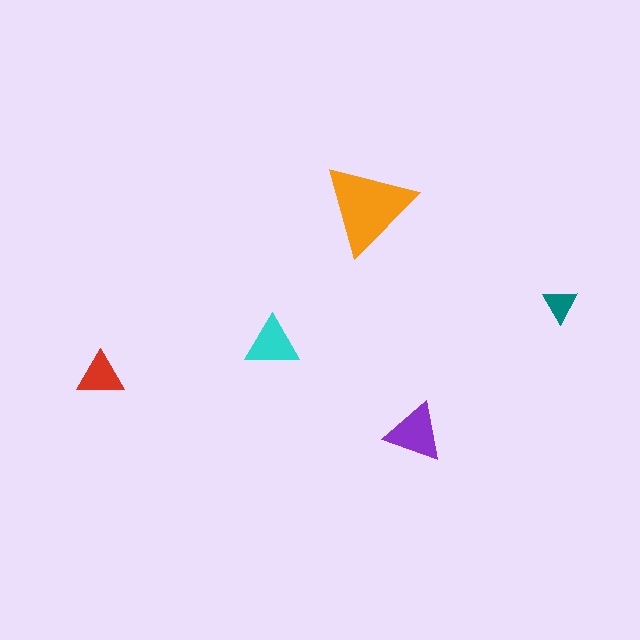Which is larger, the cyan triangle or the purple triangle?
The purple one.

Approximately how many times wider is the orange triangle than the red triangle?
About 2 times wider.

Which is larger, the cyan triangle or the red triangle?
The cyan one.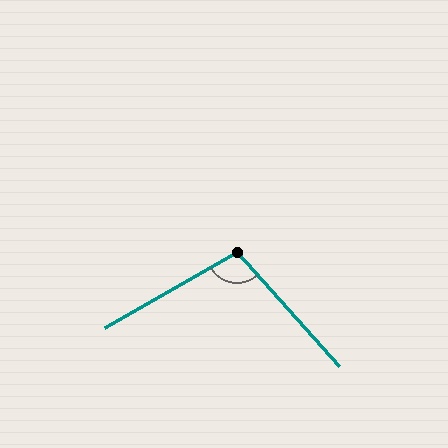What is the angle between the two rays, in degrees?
Approximately 102 degrees.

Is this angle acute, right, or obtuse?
It is obtuse.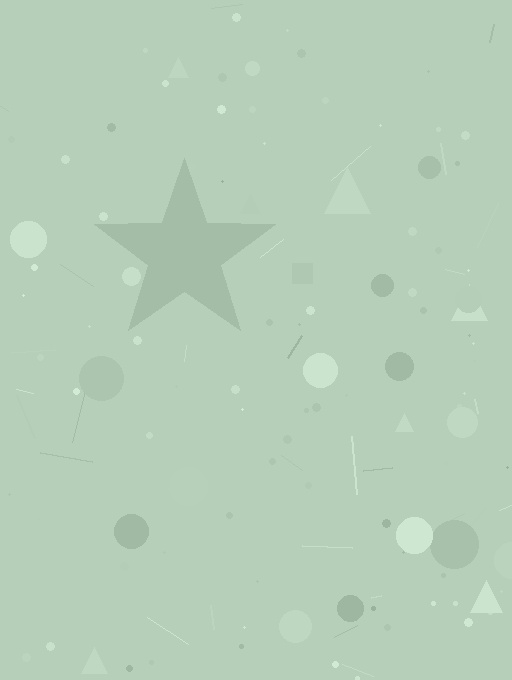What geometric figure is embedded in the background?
A star is embedded in the background.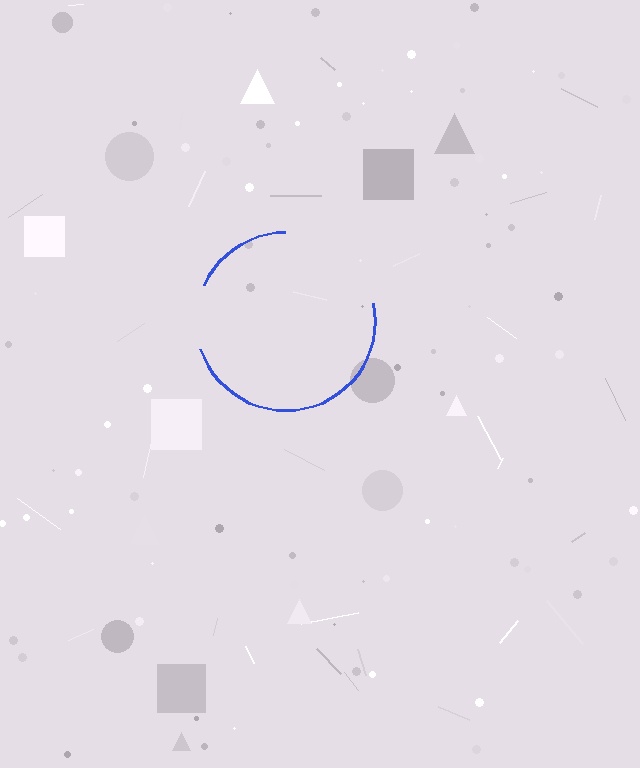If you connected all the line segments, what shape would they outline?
They would outline a circle.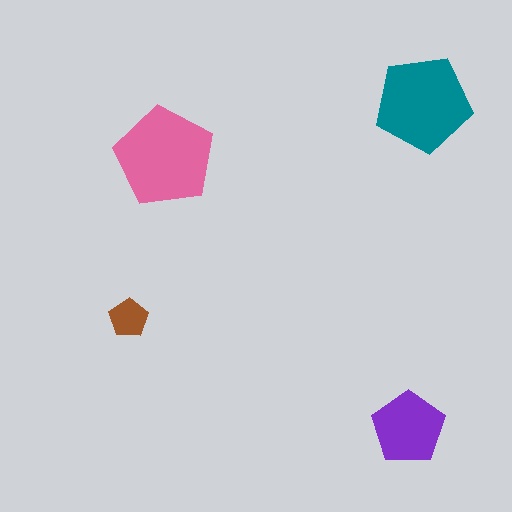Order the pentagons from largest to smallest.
the pink one, the teal one, the purple one, the brown one.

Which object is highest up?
The teal pentagon is topmost.